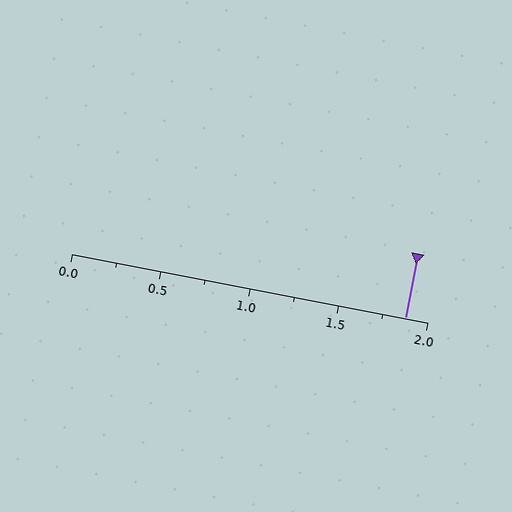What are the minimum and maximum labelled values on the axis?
The axis runs from 0.0 to 2.0.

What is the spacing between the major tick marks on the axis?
The major ticks are spaced 0.5 apart.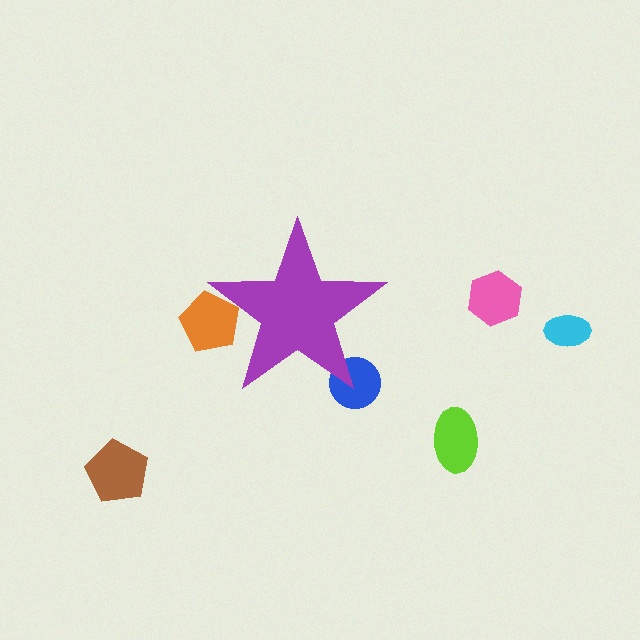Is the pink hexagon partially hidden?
No, the pink hexagon is fully visible.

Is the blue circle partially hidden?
Yes, the blue circle is partially hidden behind the purple star.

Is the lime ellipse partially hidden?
No, the lime ellipse is fully visible.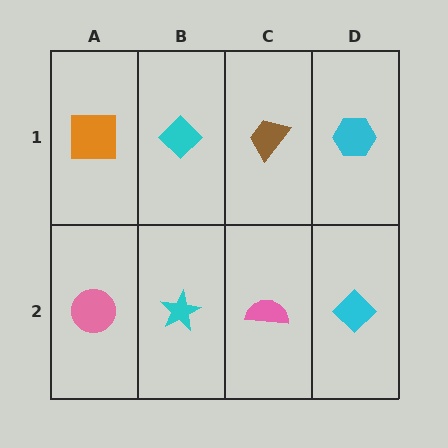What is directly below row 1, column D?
A cyan diamond.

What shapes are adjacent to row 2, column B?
A cyan diamond (row 1, column B), a pink circle (row 2, column A), a pink semicircle (row 2, column C).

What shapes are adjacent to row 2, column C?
A brown trapezoid (row 1, column C), a cyan star (row 2, column B), a cyan diamond (row 2, column D).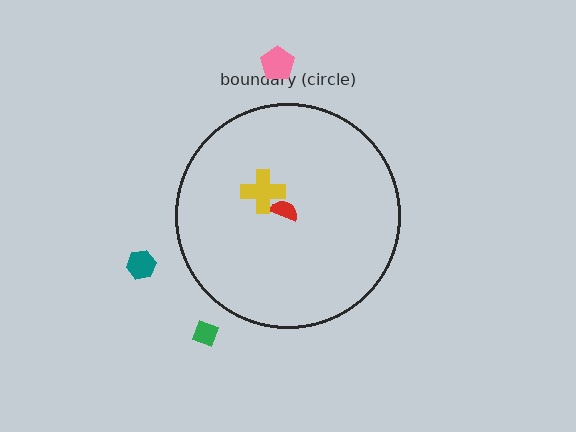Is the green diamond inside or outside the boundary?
Outside.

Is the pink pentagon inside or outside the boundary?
Outside.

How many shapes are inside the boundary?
2 inside, 3 outside.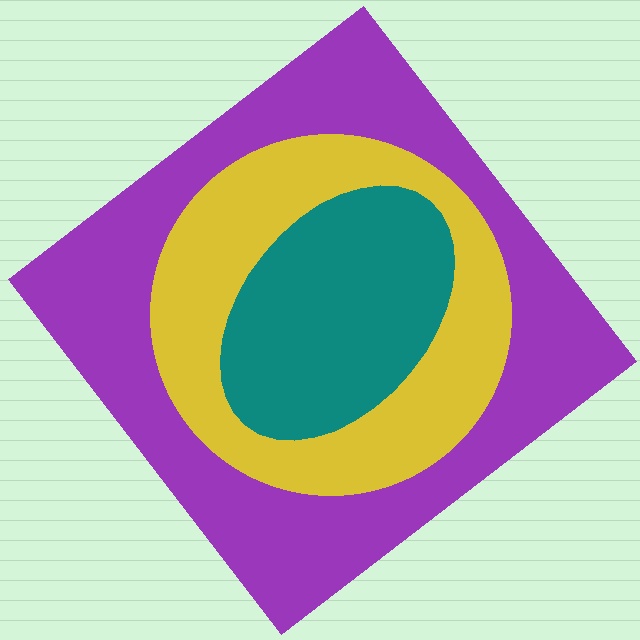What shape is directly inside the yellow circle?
The teal ellipse.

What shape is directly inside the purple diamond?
The yellow circle.